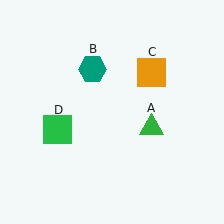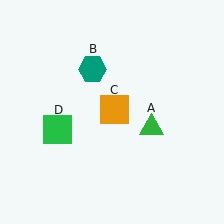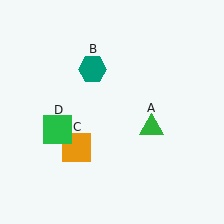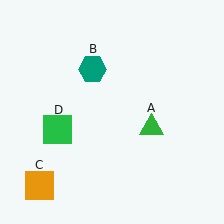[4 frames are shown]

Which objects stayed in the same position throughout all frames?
Green triangle (object A) and teal hexagon (object B) and green square (object D) remained stationary.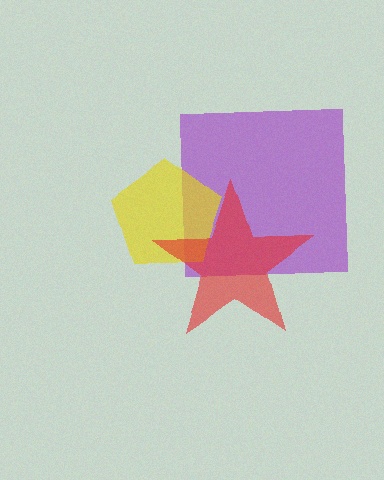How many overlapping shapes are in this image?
There are 3 overlapping shapes in the image.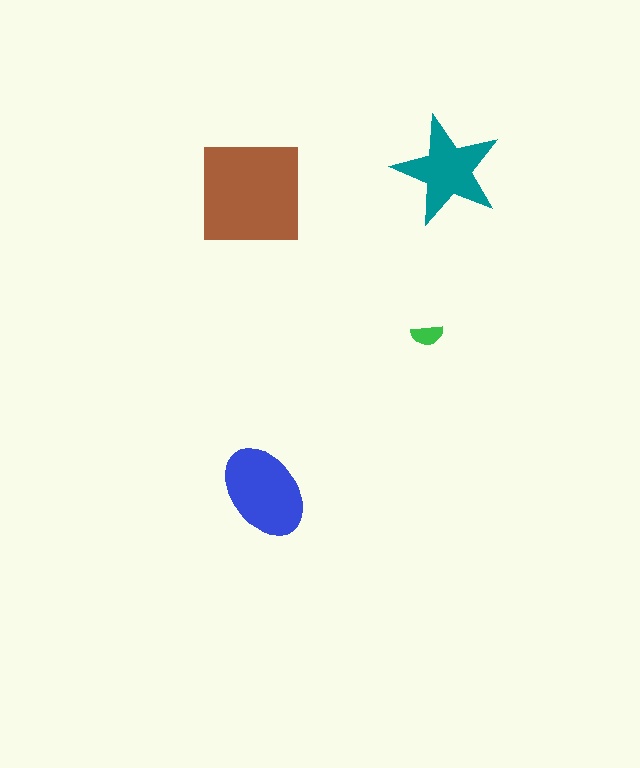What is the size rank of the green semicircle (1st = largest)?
4th.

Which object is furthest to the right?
The teal star is rightmost.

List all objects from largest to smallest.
The brown square, the blue ellipse, the teal star, the green semicircle.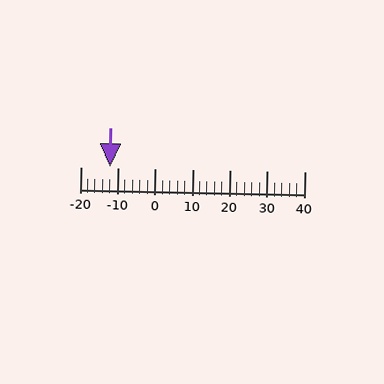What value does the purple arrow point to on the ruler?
The purple arrow points to approximately -12.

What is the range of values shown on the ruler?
The ruler shows values from -20 to 40.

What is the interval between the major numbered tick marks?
The major tick marks are spaced 10 units apart.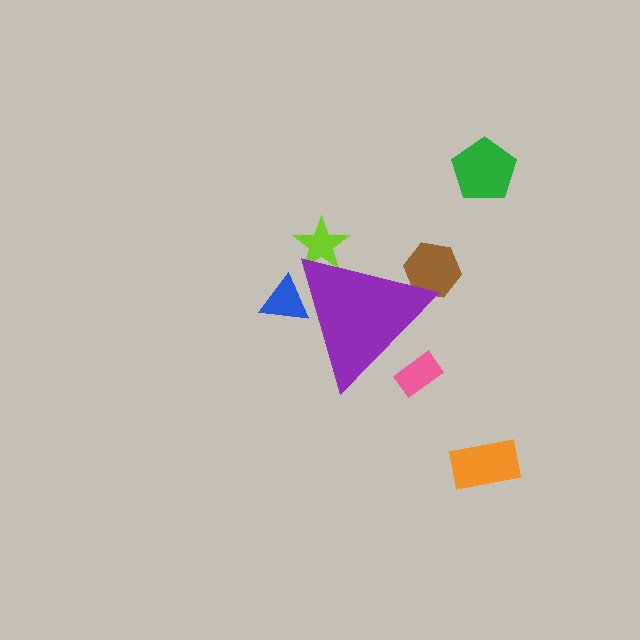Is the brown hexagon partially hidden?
Yes, the brown hexagon is partially hidden behind the purple triangle.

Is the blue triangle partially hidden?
Yes, the blue triangle is partially hidden behind the purple triangle.